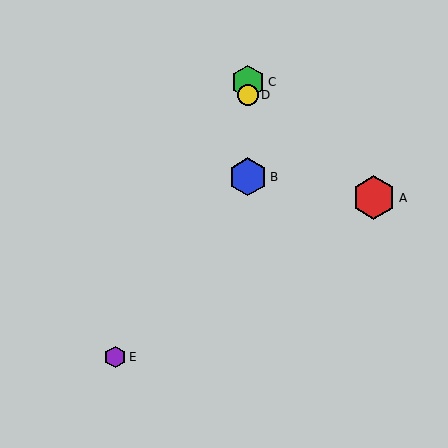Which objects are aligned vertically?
Objects B, C, D are aligned vertically.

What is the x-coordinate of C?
Object C is at x≈248.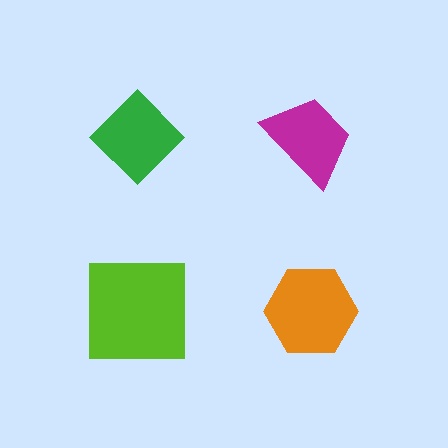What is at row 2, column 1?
A lime square.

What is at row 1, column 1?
A green diamond.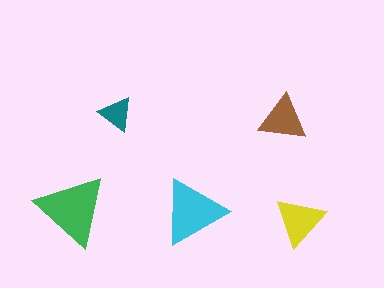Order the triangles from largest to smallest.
the green one, the cyan one, the yellow one, the brown one, the teal one.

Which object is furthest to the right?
The yellow triangle is rightmost.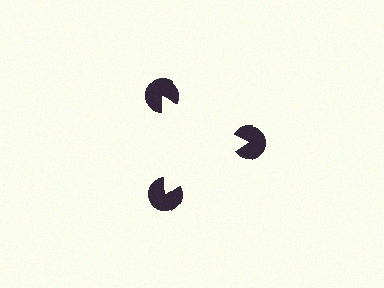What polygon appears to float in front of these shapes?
An illusory triangle — its edges are inferred from the aligned wedge cuts in the pac-man discs, not physically drawn.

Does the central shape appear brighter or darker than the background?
It typically appears slightly brighter than the background, even though no actual brightness change is drawn.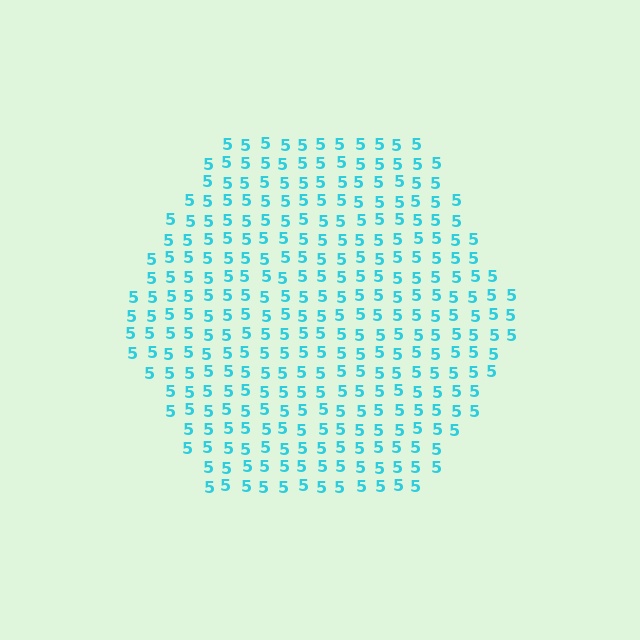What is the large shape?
The large shape is a hexagon.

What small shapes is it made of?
It is made of small digit 5's.